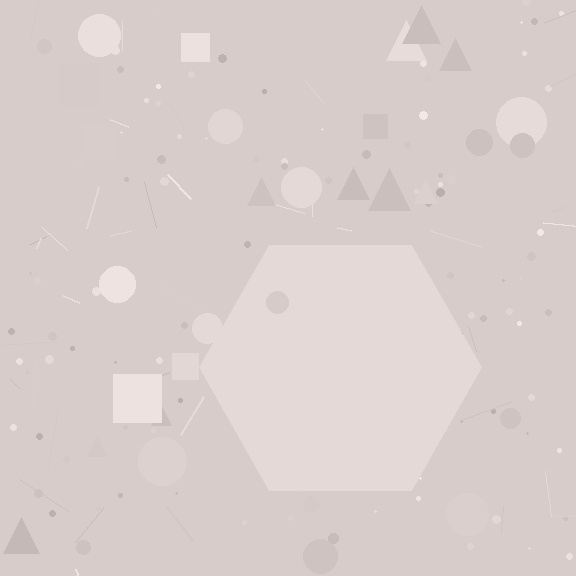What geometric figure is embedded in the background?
A hexagon is embedded in the background.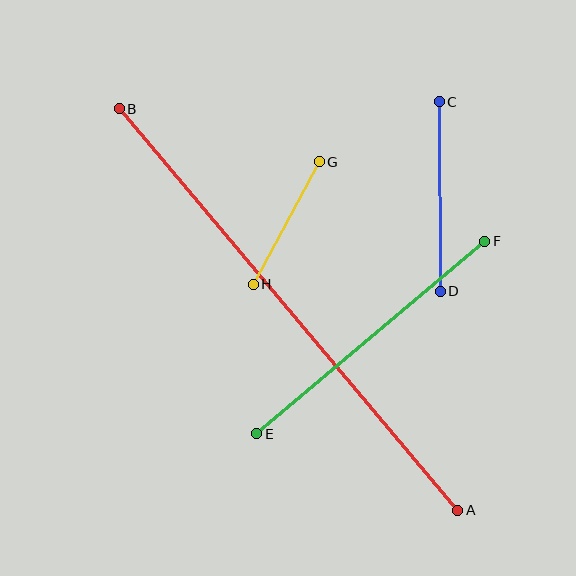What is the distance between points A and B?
The distance is approximately 525 pixels.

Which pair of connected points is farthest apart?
Points A and B are farthest apart.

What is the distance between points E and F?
The distance is approximately 298 pixels.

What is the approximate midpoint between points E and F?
The midpoint is at approximately (371, 337) pixels.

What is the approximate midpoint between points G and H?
The midpoint is at approximately (286, 223) pixels.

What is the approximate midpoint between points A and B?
The midpoint is at approximately (289, 310) pixels.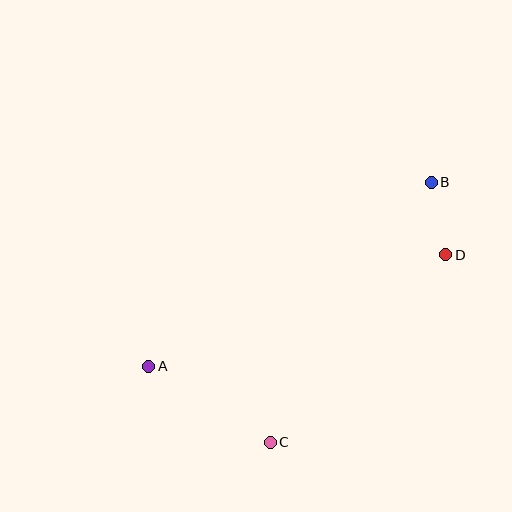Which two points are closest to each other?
Points B and D are closest to each other.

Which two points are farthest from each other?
Points A and B are farthest from each other.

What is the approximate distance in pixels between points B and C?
The distance between B and C is approximately 306 pixels.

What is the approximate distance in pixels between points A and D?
The distance between A and D is approximately 317 pixels.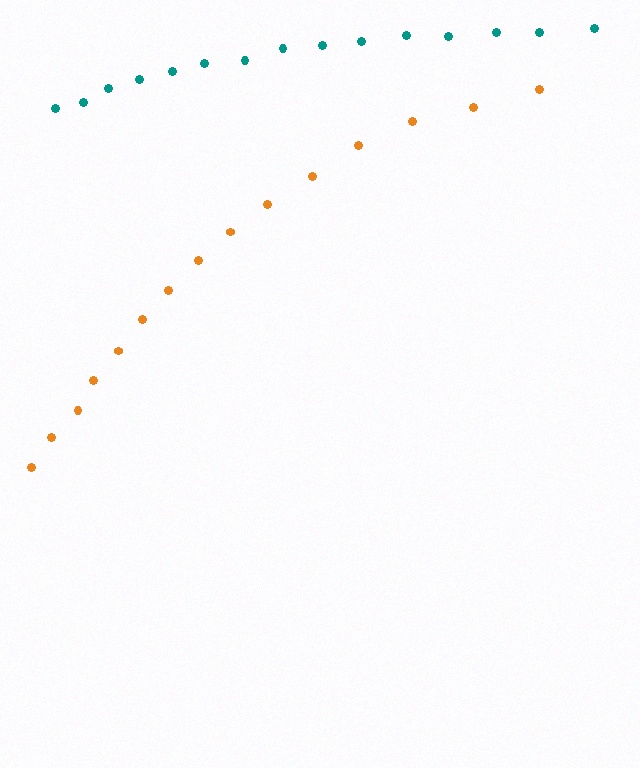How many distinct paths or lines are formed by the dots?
There are 2 distinct paths.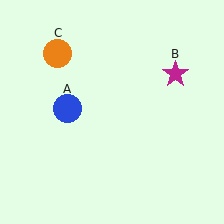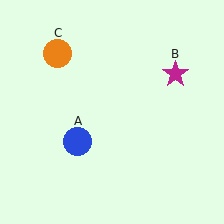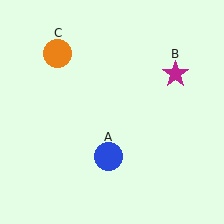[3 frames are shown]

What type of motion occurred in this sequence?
The blue circle (object A) rotated counterclockwise around the center of the scene.